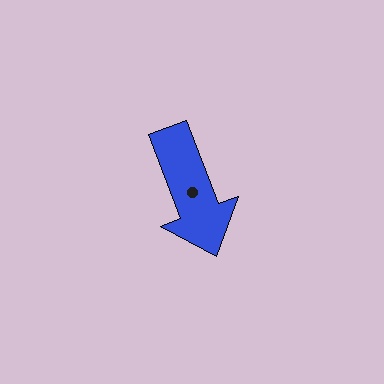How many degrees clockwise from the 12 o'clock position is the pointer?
Approximately 159 degrees.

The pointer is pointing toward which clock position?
Roughly 5 o'clock.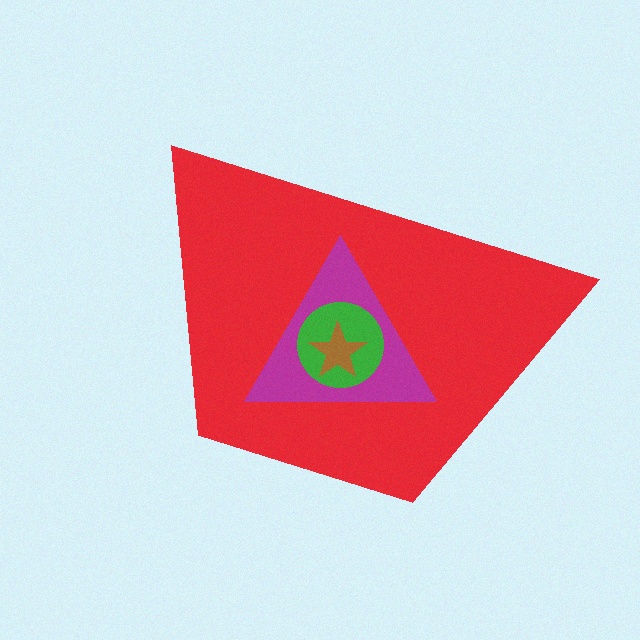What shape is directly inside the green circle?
The brown star.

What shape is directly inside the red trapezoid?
The magenta triangle.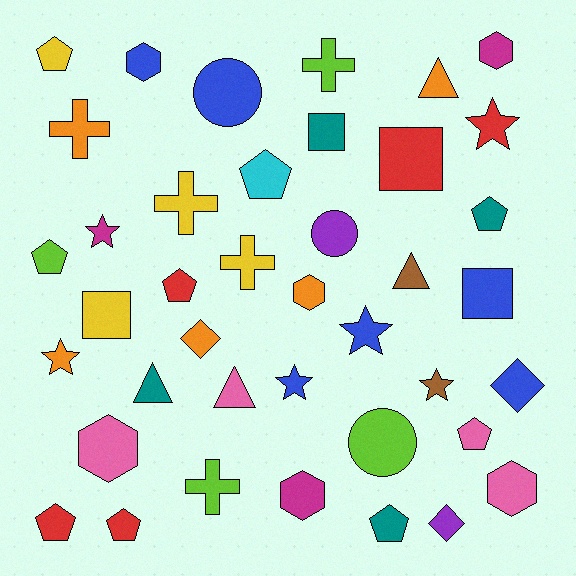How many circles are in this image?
There are 3 circles.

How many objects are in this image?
There are 40 objects.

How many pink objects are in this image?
There are 4 pink objects.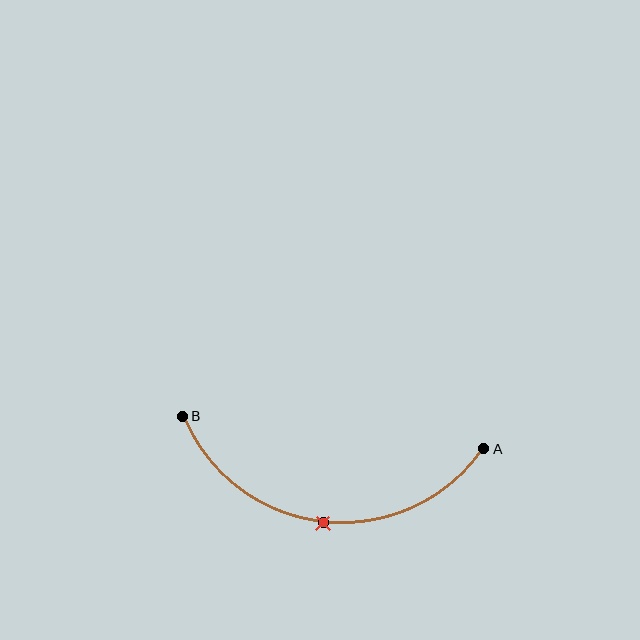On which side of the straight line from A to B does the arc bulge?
The arc bulges below the straight line connecting A and B.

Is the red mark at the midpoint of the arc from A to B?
Yes. The red mark lies on the arc at equal arc-length from both A and B — it is the arc midpoint.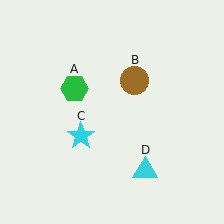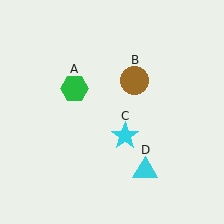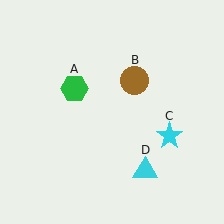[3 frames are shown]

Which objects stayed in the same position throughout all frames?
Green hexagon (object A) and brown circle (object B) and cyan triangle (object D) remained stationary.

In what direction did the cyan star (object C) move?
The cyan star (object C) moved right.